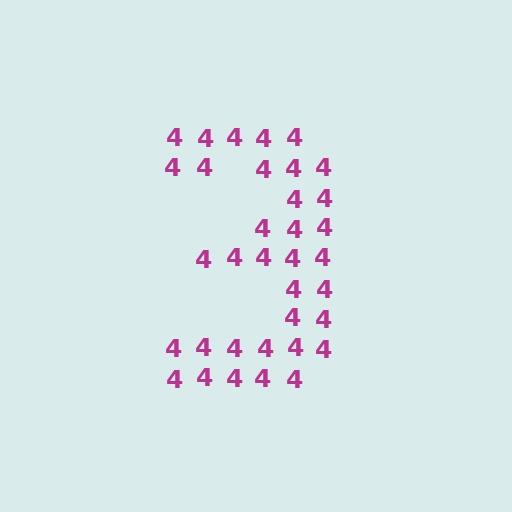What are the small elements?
The small elements are digit 4's.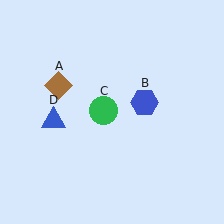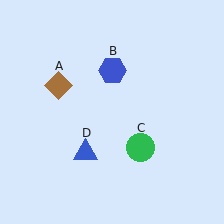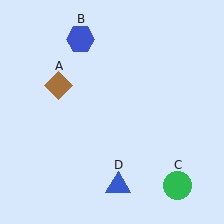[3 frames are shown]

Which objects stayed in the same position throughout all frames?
Brown diamond (object A) remained stationary.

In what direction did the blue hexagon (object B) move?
The blue hexagon (object B) moved up and to the left.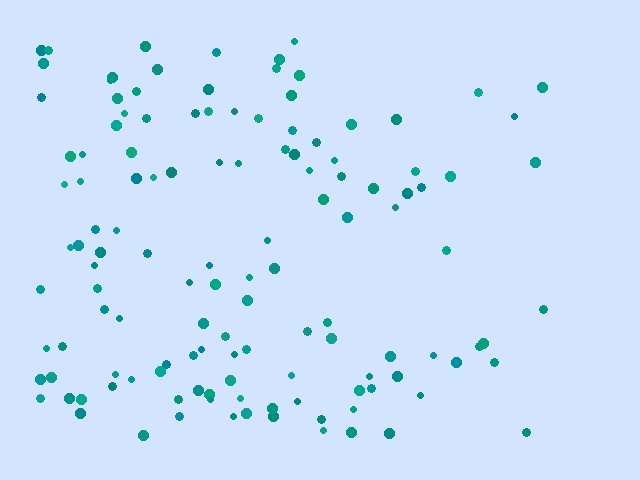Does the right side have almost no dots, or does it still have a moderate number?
Still a moderate number, just noticeably fewer than the left.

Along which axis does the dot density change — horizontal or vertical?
Horizontal.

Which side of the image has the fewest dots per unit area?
The right.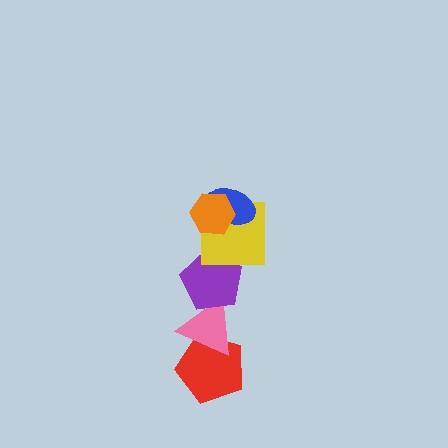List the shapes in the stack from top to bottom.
From top to bottom: the orange hexagon, the blue ellipse, the yellow square, the purple pentagon, the pink triangle, the red pentagon.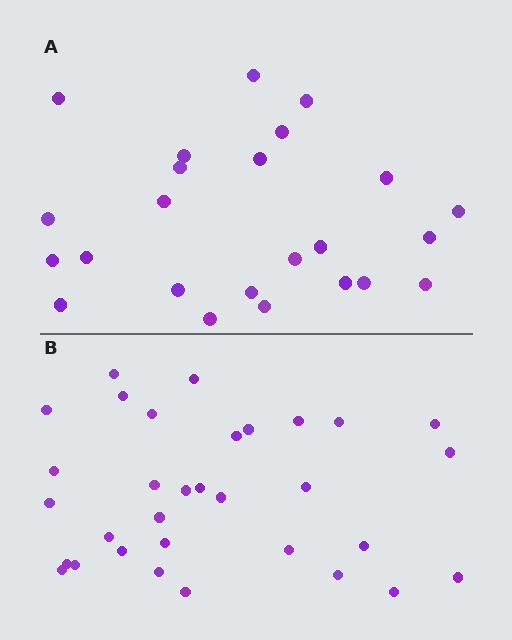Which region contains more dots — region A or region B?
Region B (the bottom region) has more dots.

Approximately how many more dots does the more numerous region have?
Region B has roughly 8 or so more dots than region A.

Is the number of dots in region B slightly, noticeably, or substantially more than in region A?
Region B has noticeably more, but not dramatically so. The ratio is roughly 1.3 to 1.